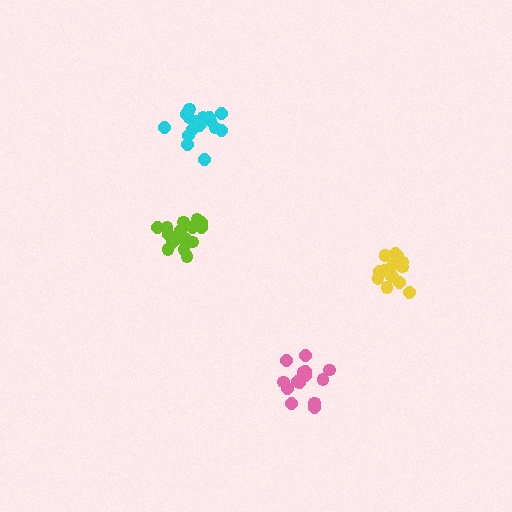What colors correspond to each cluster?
The clusters are colored: pink, cyan, yellow, lime.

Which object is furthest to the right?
The yellow cluster is rightmost.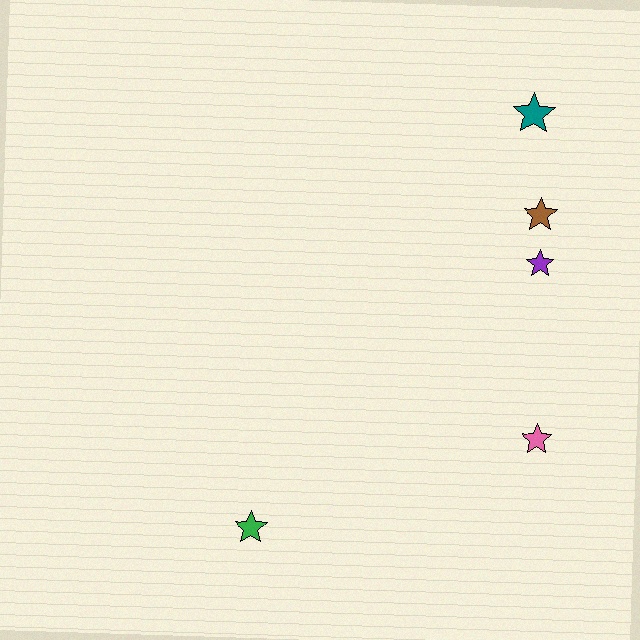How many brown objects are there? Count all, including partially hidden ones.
There is 1 brown object.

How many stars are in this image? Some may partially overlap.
There are 5 stars.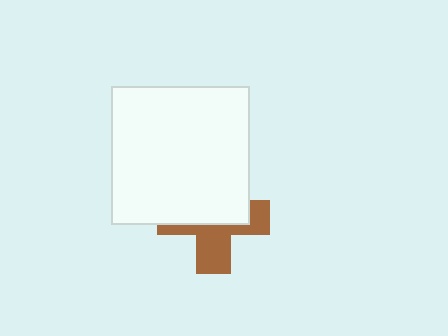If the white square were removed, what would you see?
You would see the complete brown cross.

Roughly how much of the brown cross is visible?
A small part of it is visible (roughly 44%).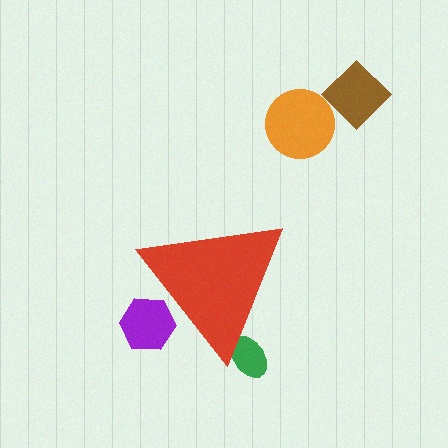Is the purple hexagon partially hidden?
Yes, the purple hexagon is partially hidden behind the red triangle.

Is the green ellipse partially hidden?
Yes, the green ellipse is partially hidden behind the red triangle.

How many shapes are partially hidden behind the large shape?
2 shapes are partially hidden.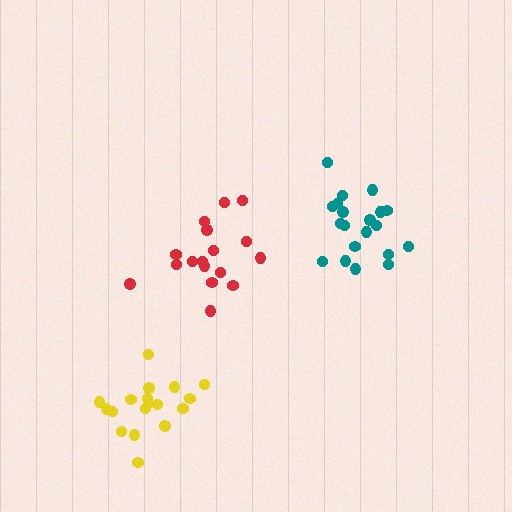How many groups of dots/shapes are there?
There are 3 groups.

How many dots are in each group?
Group 1: 20 dots, Group 2: 17 dots, Group 3: 18 dots (55 total).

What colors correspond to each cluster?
The clusters are colored: teal, red, yellow.